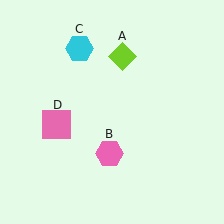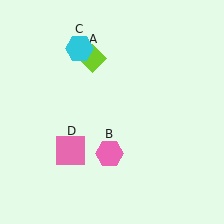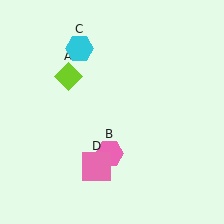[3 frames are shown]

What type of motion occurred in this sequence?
The lime diamond (object A), pink square (object D) rotated counterclockwise around the center of the scene.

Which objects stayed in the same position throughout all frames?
Pink hexagon (object B) and cyan hexagon (object C) remained stationary.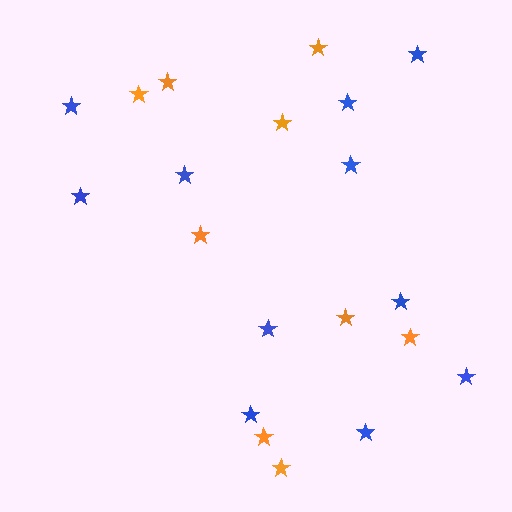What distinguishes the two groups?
There are 2 groups: one group of blue stars (11) and one group of orange stars (9).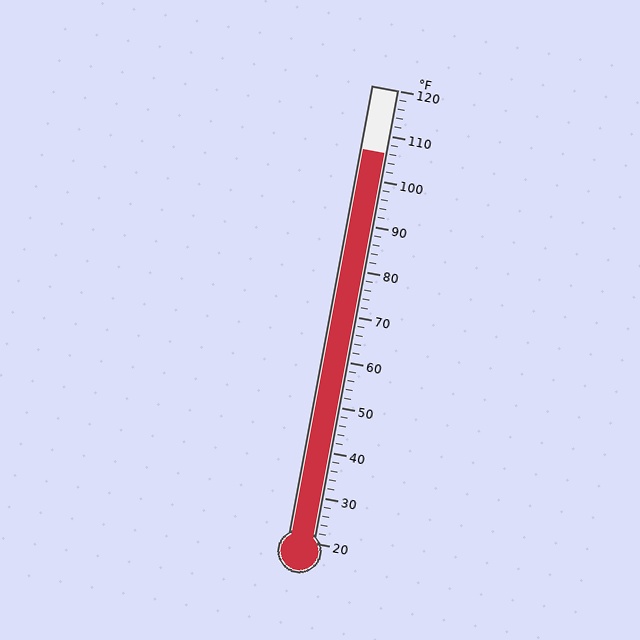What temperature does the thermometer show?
The thermometer shows approximately 106°F.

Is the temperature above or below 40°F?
The temperature is above 40°F.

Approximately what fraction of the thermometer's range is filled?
The thermometer is filled to approximately 85% of its range.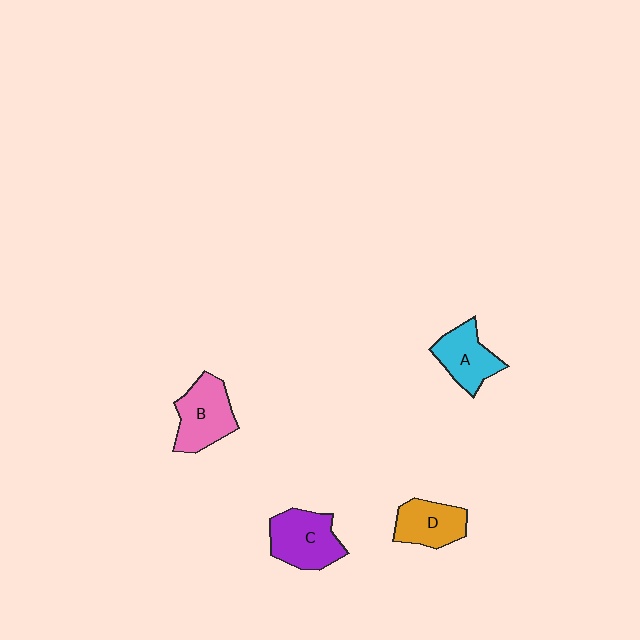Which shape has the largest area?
Shape C (purple).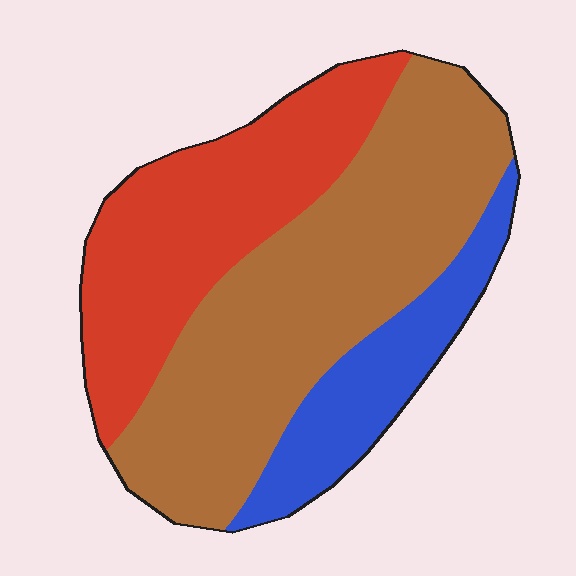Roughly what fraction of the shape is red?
Red covers 33% of the shape.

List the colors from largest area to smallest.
From largest to smallest: brown, red, blue.